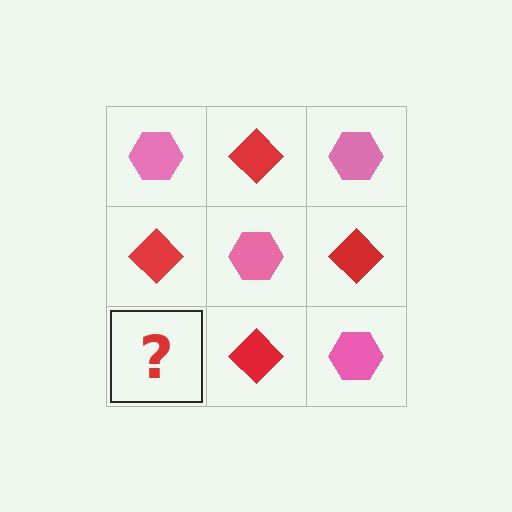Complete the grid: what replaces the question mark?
The question mark should be replaced with a pink hexagon.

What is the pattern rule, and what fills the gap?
The rule is that it alternates pink hexagon and red diamond in a checkerboard pattern. The gap should be filled with a pink hexagon.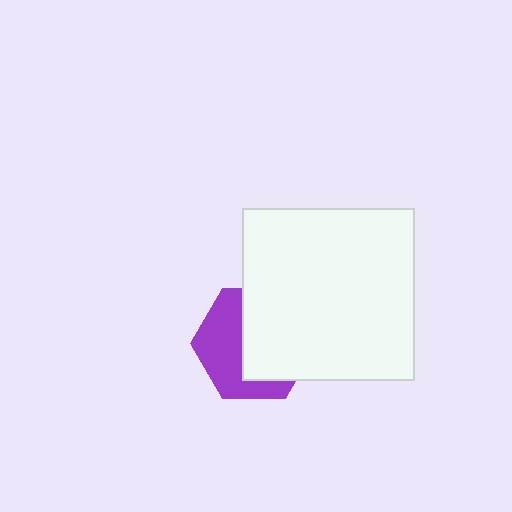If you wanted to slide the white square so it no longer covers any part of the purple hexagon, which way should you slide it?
Slide it right — that is the most direct way to separate the two shapes.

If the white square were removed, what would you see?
You would see the complete purple hexagon.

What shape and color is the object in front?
The object in front is a white square.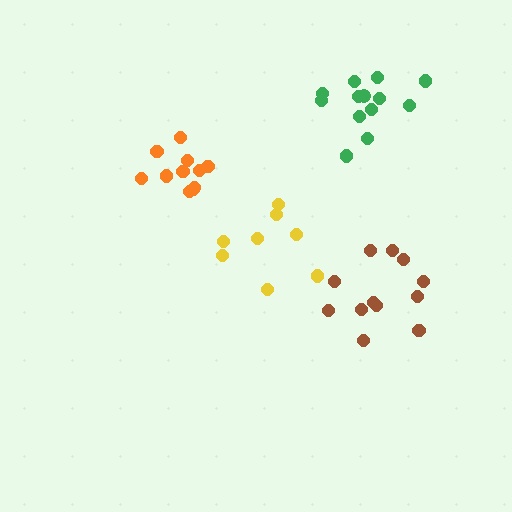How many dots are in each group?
Group 1: 13 dots, Group 2: 11 dots, Group 3: 8 dots, Group 4: 12 dots (44 total).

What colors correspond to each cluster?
The clusters are colored: green, orange, yellow, brown.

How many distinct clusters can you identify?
There are 4 distinct clusters.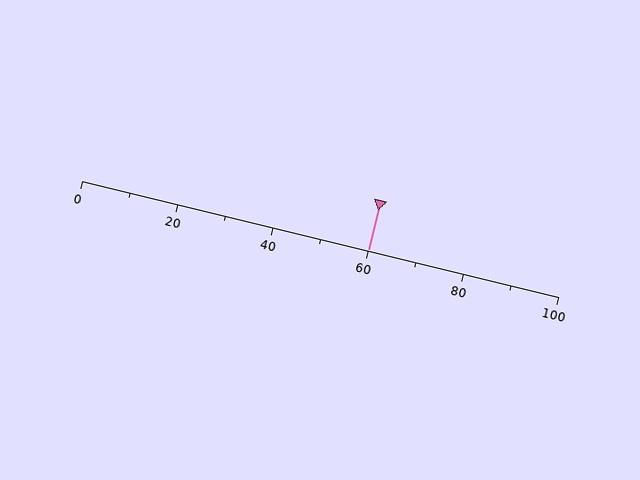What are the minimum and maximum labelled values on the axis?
The axis runs from 0 to 100.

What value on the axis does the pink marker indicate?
The marker indicates approximately 60.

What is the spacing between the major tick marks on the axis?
The major ticks are spaced 20 apart.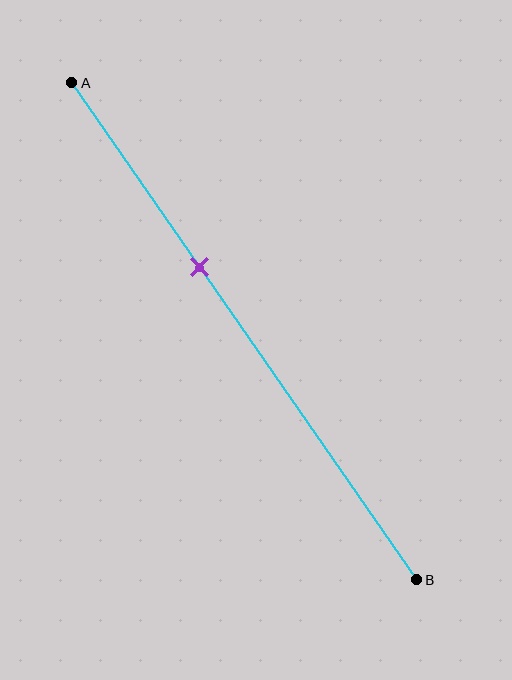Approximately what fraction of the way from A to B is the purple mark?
The purple mark is approximately 35% of the way from A to B.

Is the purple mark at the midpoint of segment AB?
No, the mark is at about 35% from A, not at the 50% midpoint.